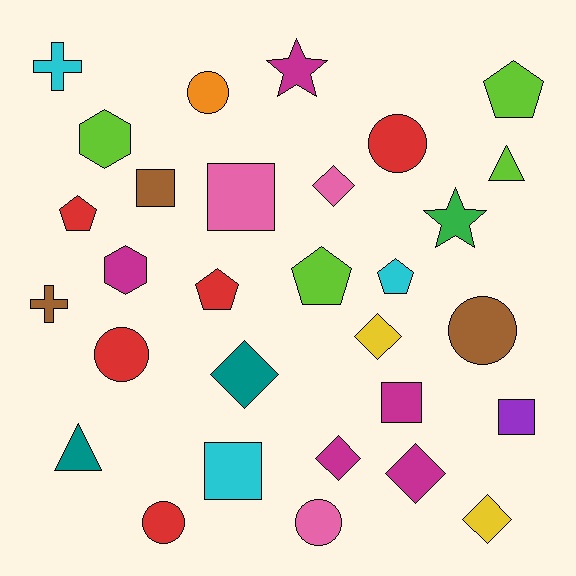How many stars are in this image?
There are 2 stars.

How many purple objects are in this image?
There is 1 purple object.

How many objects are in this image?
There are 30 objects.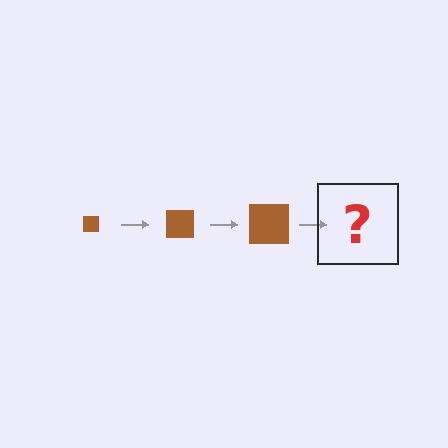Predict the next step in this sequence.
The next step is a brown square, larger than the previous one.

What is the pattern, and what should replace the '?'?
The pattern is that the square gets progressively larger each step. The '?' should be a brown square, larger than the previous one.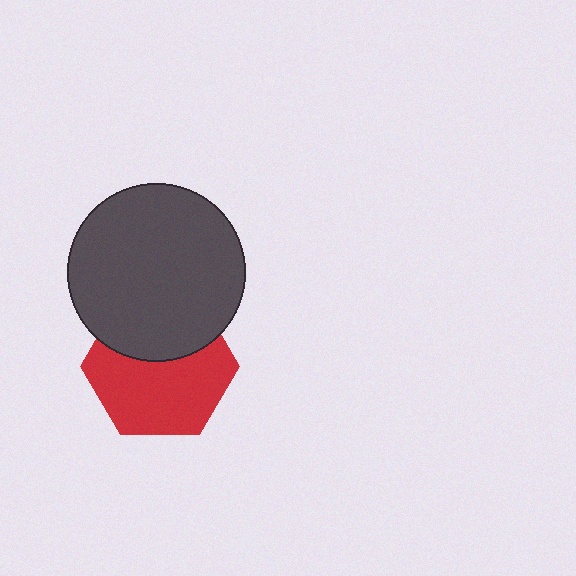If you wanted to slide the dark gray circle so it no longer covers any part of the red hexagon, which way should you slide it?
Slide it up — that is the most direct way to separate the two shapes.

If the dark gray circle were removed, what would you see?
You would see the complete red hexagon.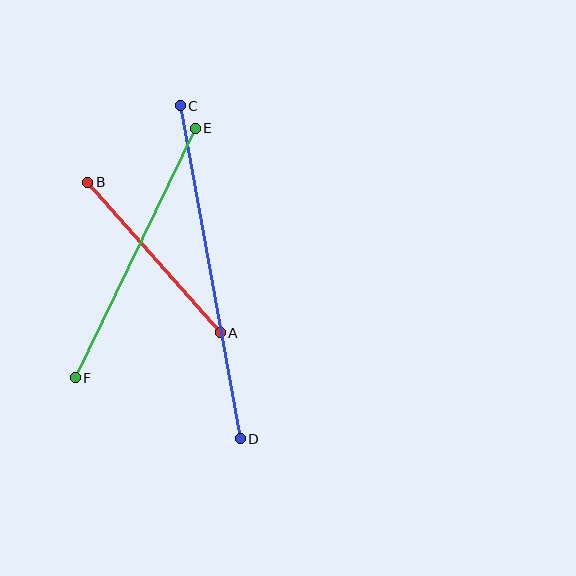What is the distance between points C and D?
The distance is approximately 338 pixels.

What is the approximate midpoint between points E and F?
The midpoint is at approximately (135, 253) pixels.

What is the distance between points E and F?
The distance is approximately 277 pixels.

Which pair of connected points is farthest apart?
Points C and D are farthest apart.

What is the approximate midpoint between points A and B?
The midpoint is at approximately (154, 258) pixels.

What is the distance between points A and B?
The distance is approximately 201 pixels.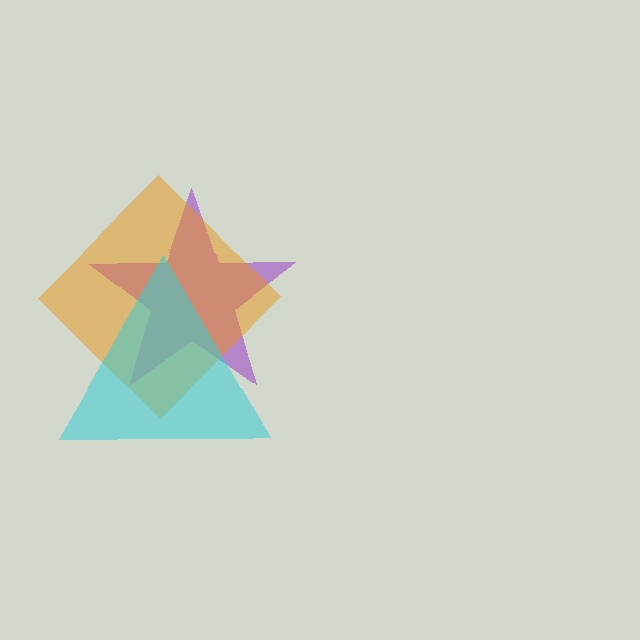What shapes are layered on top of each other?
The layered shapes are: a purple star, an orange diamond, a cyan triangle.